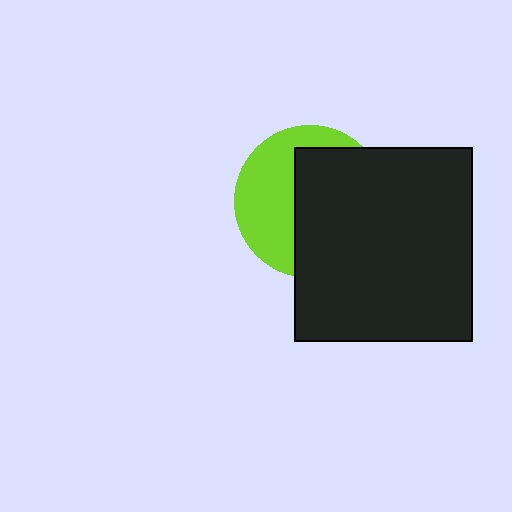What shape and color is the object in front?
The object in front is a black rectangle.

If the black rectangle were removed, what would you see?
You would see the complete lime circle.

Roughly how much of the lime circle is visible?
A small part of it is visible (roughly 43%).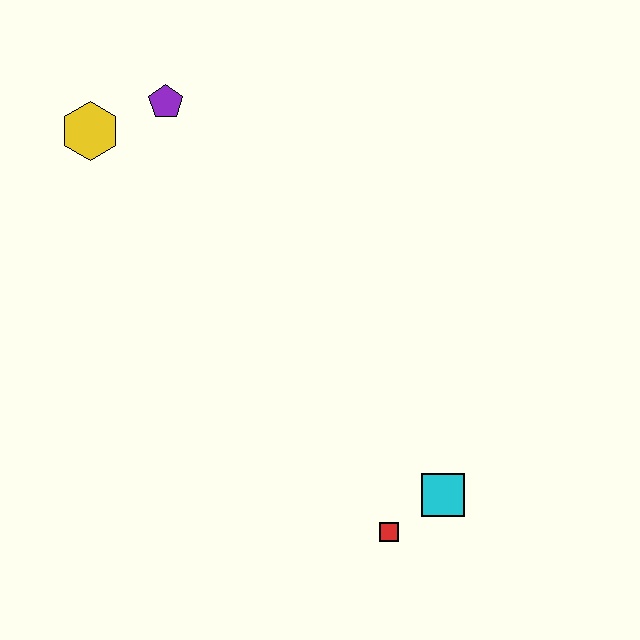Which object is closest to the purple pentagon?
The yellow hexagon is closest to the purple pentagon.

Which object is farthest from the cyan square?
The yellow hexagon is farthest from the cyan square.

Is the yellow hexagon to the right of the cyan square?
No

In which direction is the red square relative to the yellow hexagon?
The red square is below the yellow hexagon.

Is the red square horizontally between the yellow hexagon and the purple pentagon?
No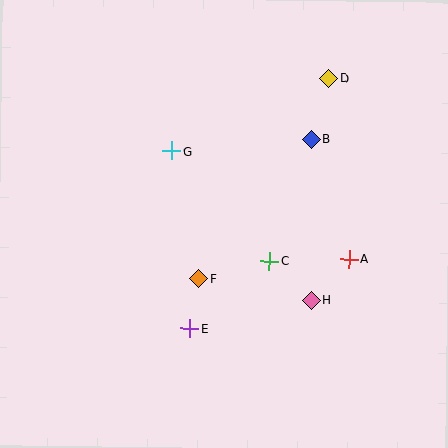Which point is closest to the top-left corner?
Point G is closest to the top-left corner.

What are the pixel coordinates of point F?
Point F is at (199, 279).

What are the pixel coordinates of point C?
Point C is at (269, 261).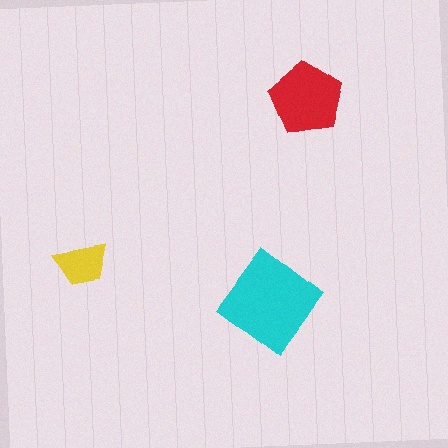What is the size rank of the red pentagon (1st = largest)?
2nd.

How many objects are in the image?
There are 3 objects in the image.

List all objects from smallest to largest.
The yellow trapezoid, the red pentagon, the cyan diamond.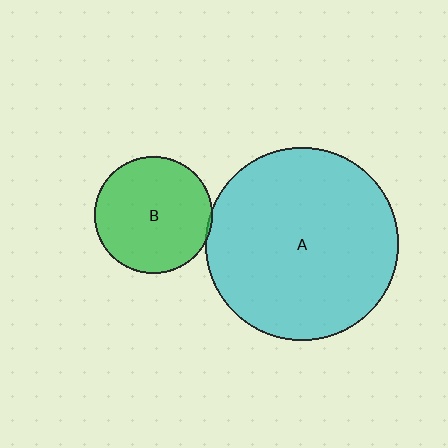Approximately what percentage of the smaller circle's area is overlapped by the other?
Approximately 5%.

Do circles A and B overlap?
Yes.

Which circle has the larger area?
Circle A (cyan).